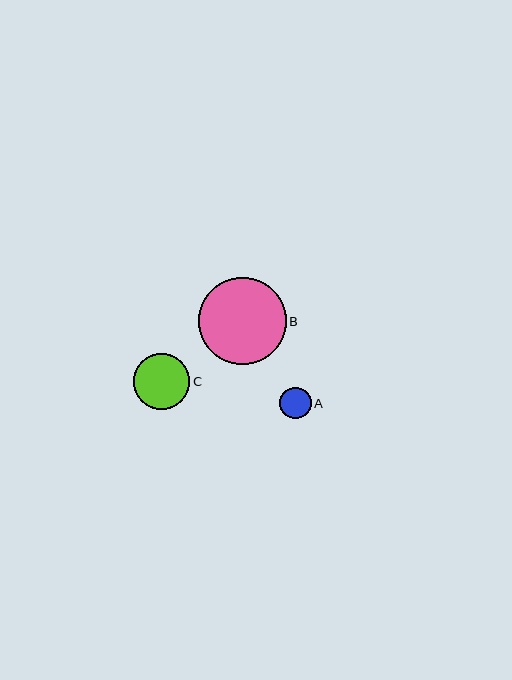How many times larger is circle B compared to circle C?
Circle B is approximately 1.6 times the size of circle C.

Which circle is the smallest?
Circle A is the smallest with a size of approximately 32 pixels.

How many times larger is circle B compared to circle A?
Circle B is approximately 2.8 times the size of circle A.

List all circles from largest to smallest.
From largest to smallest: B, C, A.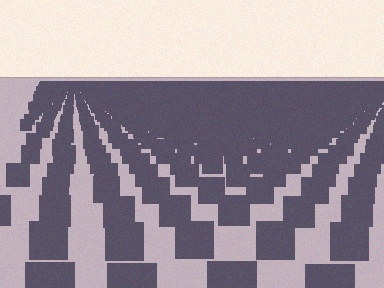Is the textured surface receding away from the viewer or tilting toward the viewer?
The surface is receding away from the viewer. Texture elements get smaller and denser toward the top.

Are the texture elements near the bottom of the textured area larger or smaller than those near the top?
Larger. Near the bottom, elements are closer to the viewer and appear at a bigger on-screen size.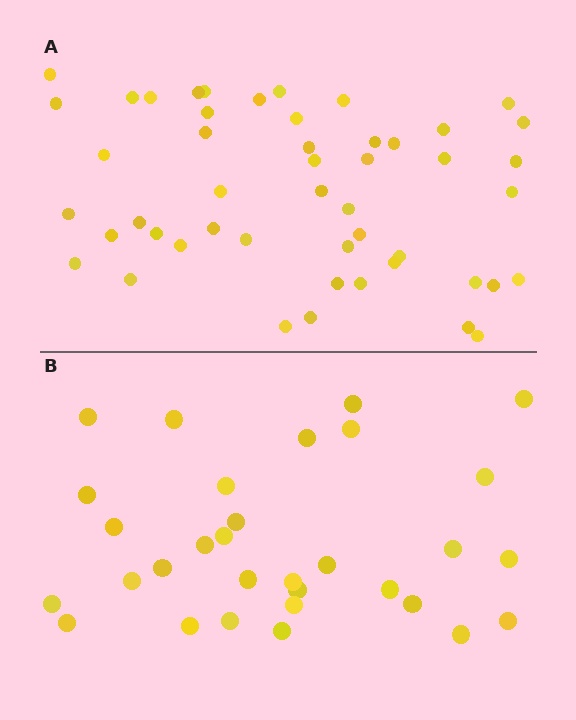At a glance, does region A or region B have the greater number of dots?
Region A (the top region) has more dots.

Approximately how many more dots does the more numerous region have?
Region A has approximately 20 more dots than region B.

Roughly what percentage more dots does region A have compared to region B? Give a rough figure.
About 60% more.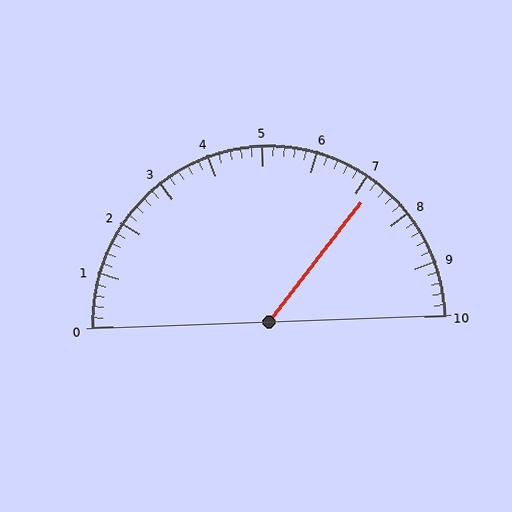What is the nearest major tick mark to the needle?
The nearest major tick mark is 7.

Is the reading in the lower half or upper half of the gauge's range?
The reading is in the upper half of the range (0 to 10).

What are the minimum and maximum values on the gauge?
The gauge ranges from 0 to 10.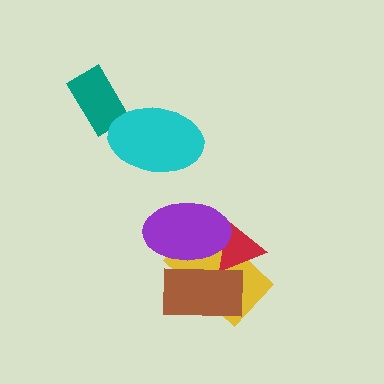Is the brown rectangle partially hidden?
No, no other shape covers it.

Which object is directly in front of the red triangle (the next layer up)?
The purple ellipse is directly in front of the red triangle.